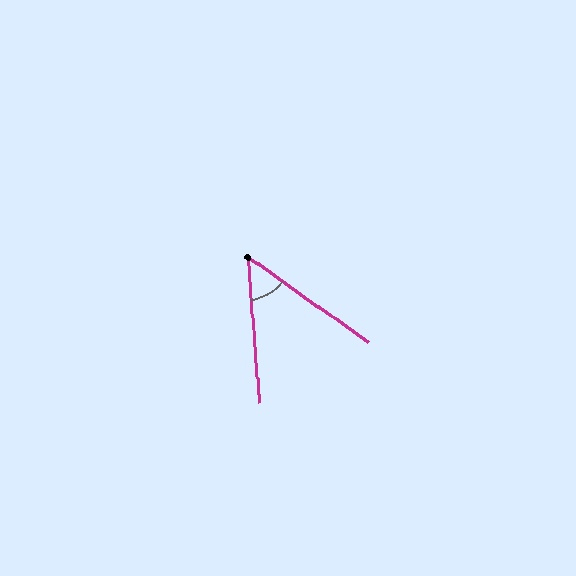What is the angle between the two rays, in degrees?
Approximately 50 degrees.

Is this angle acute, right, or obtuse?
It is acute.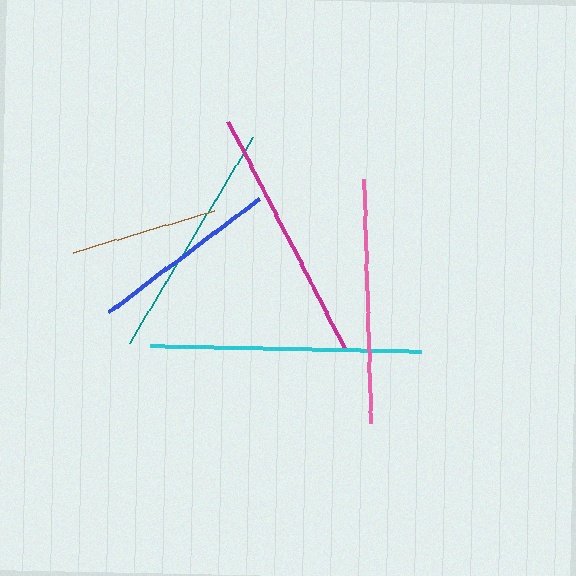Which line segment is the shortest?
The brown line is the shortest at approximately 146 pixels.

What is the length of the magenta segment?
The magenta segment is approximately 255 pixels long.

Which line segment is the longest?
The cyan line is the longest at approximately 270 pixels.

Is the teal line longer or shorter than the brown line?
The teal line is longer than the brown line.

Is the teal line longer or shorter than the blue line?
The teal line is longer than the blue line.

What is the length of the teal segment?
The teal segment is approximately 240 pixels long.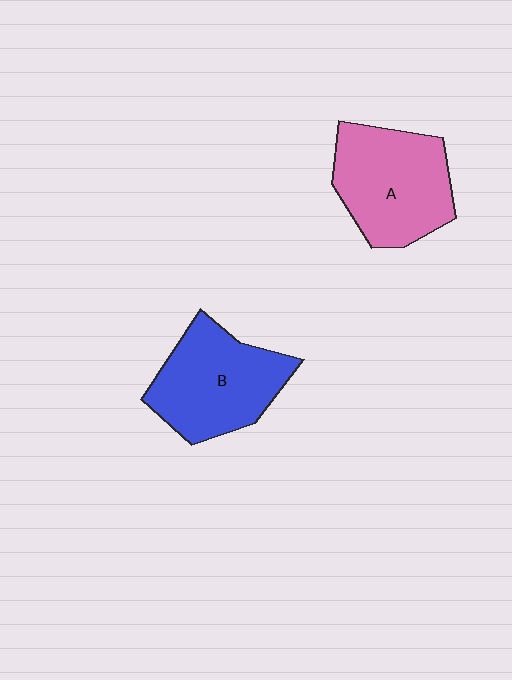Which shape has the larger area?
Shape A (pink).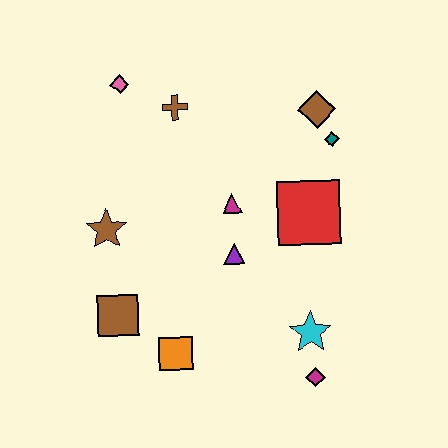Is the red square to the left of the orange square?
No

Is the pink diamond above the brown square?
Yes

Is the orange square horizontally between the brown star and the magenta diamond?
Yes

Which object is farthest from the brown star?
The magenta diamond is farthest from the brown star.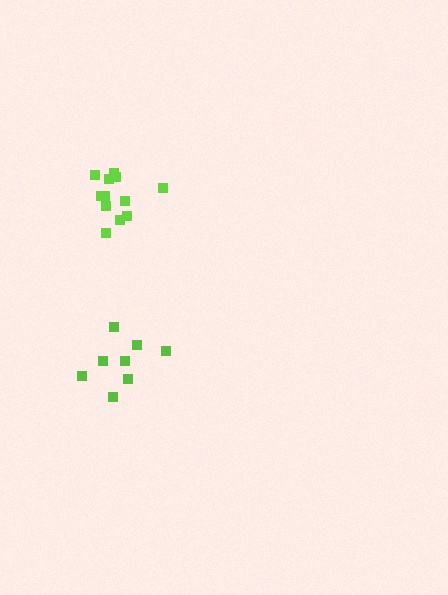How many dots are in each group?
Group 1: 8 dots, Group 2: 12 dots (20 total).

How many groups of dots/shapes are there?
There are 2 groups.